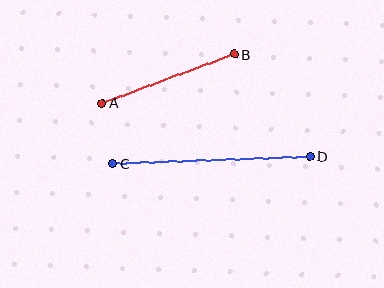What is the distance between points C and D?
The distance is approximately 197 pixels.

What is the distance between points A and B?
The distance is approximately 141 pixels.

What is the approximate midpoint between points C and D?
The midpoint is at approximately (212, 160) pixels.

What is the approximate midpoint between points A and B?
The midpoint is at approximately (168, 79) pixels.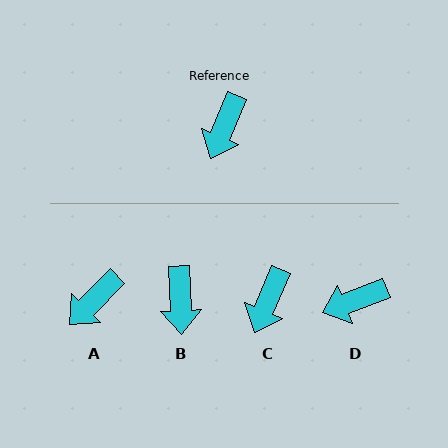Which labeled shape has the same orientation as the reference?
C.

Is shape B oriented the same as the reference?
No, it is off by about 25 degrees.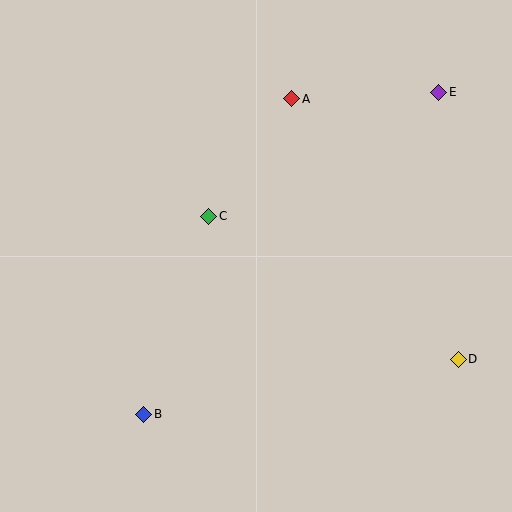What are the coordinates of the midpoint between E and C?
The midpoint between E and C is at (324, 154).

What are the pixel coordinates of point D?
Point D is at (458, 359).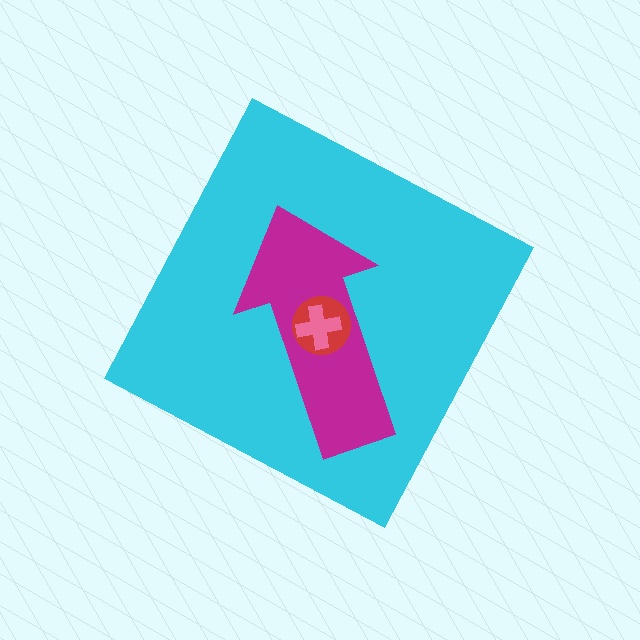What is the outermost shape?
The cyan diamond.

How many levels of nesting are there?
4.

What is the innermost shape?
The pink cross.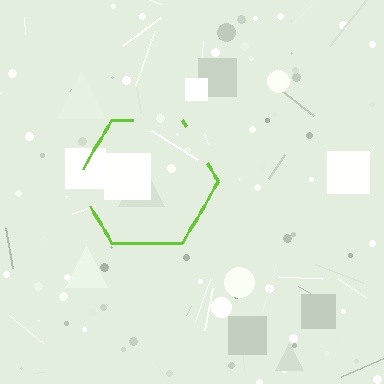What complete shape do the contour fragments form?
The contour fragments form a hexagon.